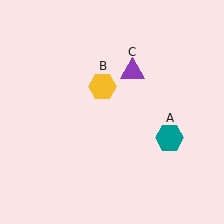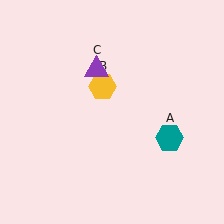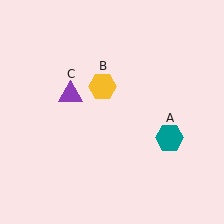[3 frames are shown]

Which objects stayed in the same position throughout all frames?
Teal hexagon (object A) and yellow hexagon (object B) remained stationary.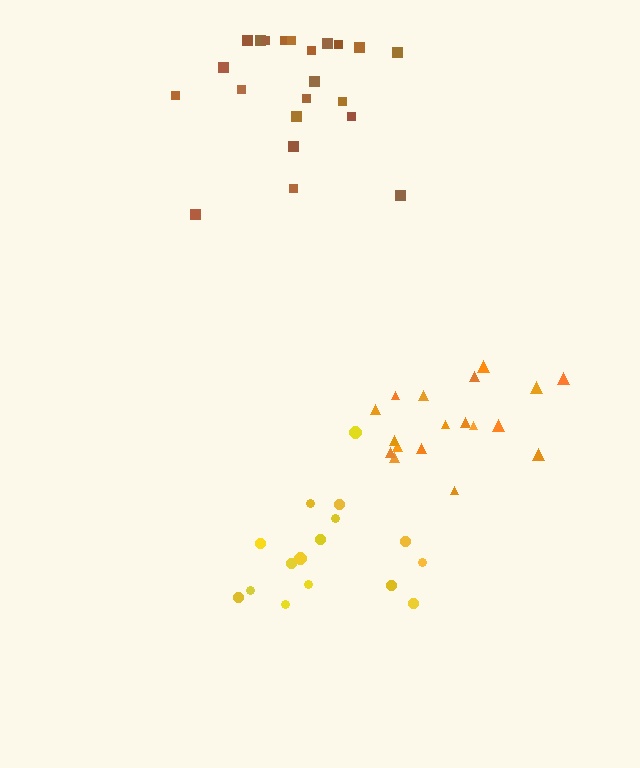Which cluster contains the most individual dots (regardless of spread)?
Brown (23).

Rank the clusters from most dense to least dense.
yellow, brown, orange.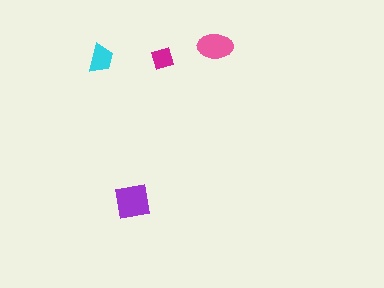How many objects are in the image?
There are 4 objects in the image.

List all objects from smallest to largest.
The magenta diamond, the cyan trapezoid, the pink ellipse, the purple square.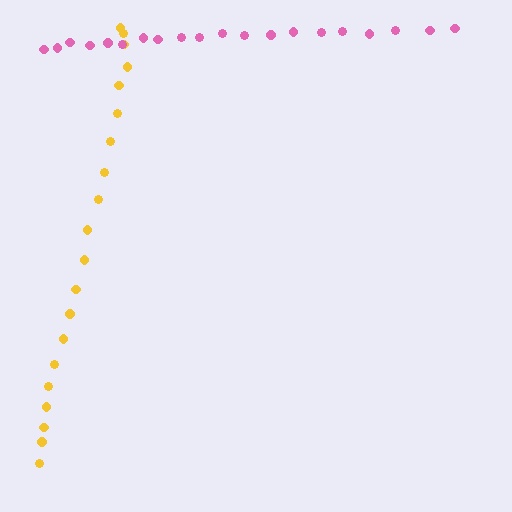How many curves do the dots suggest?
There are 2 distinct paths.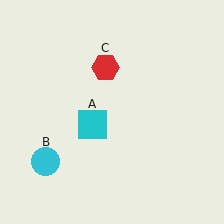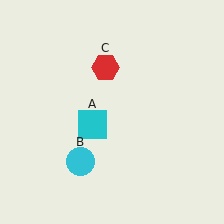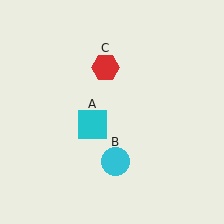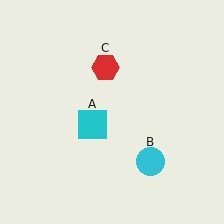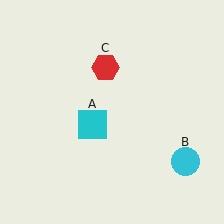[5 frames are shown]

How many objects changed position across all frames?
1 object changed position: cyan circle (object B).